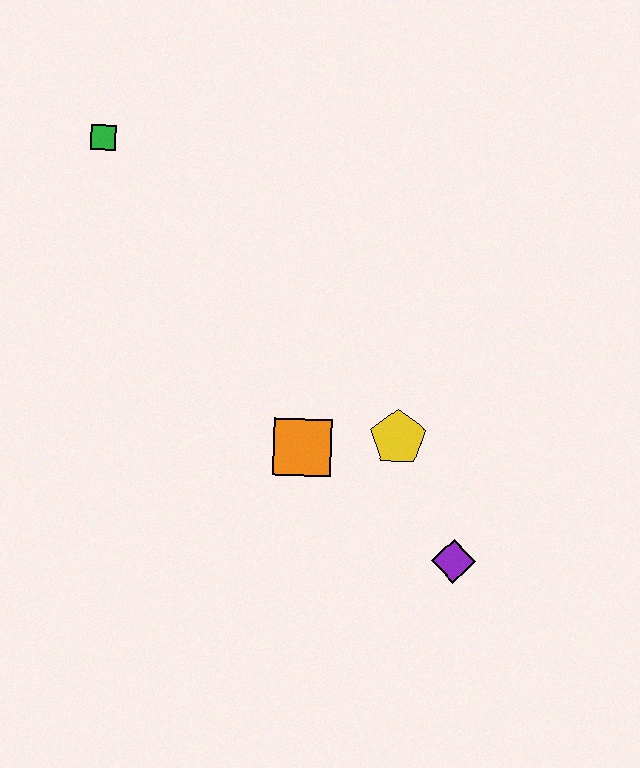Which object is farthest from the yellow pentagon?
The green square is farthest from the yellow pentagon.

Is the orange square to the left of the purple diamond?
Yes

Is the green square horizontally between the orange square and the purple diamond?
No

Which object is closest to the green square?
The orange square is closest to the green square.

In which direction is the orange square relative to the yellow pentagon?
The orange square is to the left of the yellow pentagon.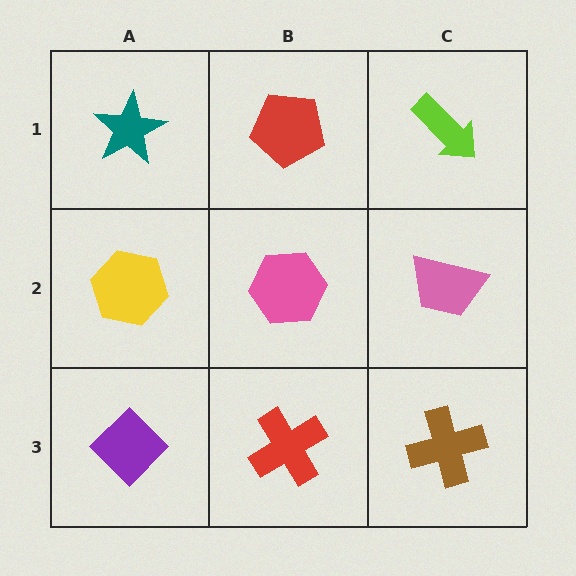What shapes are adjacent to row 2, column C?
A lime arrow (row 1, column C), a brown cross (row 3, column C), a pink hexagon (row 2, column B).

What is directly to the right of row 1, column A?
A red pentagon.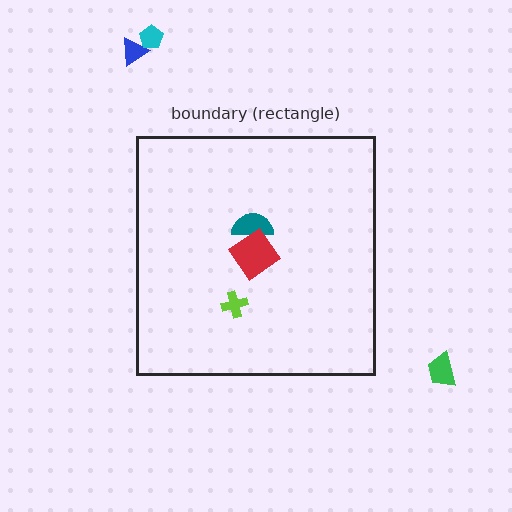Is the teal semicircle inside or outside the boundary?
Inside.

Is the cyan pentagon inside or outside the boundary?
Outside.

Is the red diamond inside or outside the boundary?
Inside.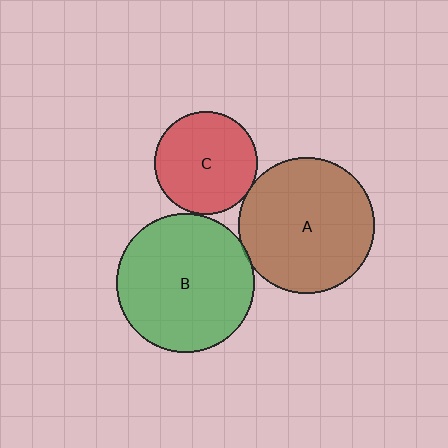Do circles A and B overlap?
Yes.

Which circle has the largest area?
Circle B (green).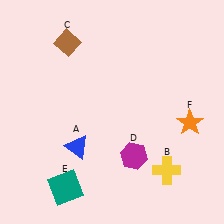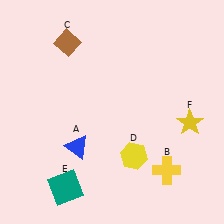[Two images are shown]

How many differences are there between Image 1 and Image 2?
There are 2 differences between the two images.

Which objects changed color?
D changed from magenta to yellow. F changed from orange to yellow.